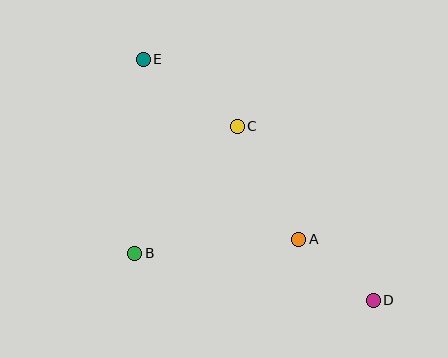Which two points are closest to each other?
Points A and D are closest to each other.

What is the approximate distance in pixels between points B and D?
The distance between B and D is approximately 243 pixels.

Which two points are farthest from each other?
Points D and E are farthest from each other.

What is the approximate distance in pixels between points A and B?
The distance between A and B is approximately 164 pixels.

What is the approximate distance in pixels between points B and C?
The distance between B and C is approximately 163 pixels.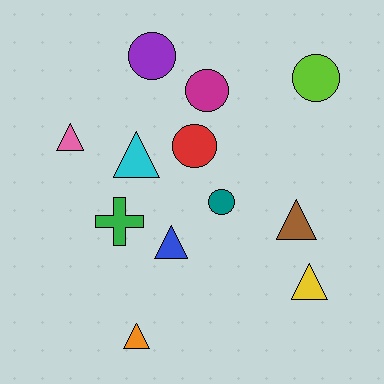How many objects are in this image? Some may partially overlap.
There are 12 objects.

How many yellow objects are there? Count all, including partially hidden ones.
There is 1 yellow object.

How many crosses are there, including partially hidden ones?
There is 1 cross.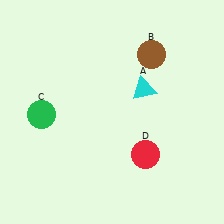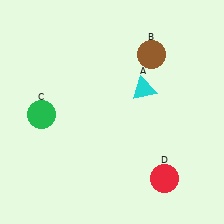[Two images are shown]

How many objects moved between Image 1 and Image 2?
1 object moved between the two images.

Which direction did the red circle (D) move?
The red circle (D) moved down.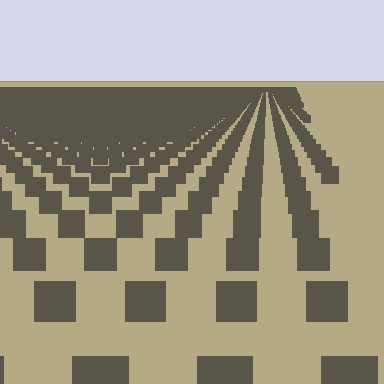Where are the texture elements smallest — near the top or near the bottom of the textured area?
Near the top.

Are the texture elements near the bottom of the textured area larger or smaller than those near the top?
Larger. Near the bottom, elements are closer to the viewer and appear at a bigger on-screen size.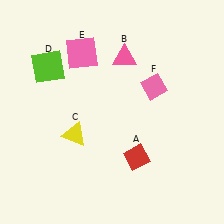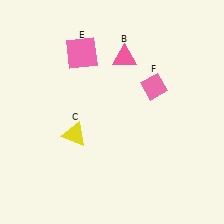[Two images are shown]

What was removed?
The lime square (D), the red diamond (A) were removed in Image 2.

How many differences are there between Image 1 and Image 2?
There are 2 differences between the two images.